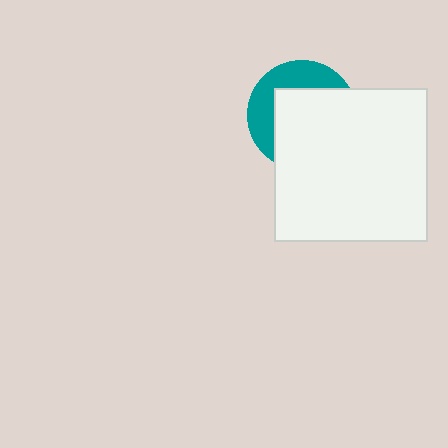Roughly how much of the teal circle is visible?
A small part of it is visible (roughly 36%).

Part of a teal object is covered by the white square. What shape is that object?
It is a circle.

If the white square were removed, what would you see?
You would see the complete teal circle.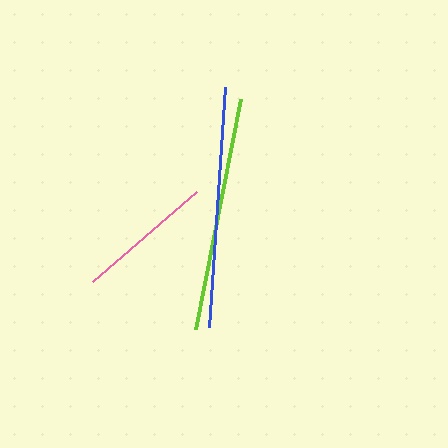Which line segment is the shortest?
The pink line is the shortest at approximately 137 pixels.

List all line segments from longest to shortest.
From longest to shortest: blue, lime, pink.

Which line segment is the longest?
The blue line is the longest at approximately 240 pixels.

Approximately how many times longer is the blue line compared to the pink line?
The blue line is approximately 1.8 times the length of the pink line.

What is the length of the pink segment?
The pink segment is approximately 137 pixels long.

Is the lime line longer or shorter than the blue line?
The blue line is longer than the lime line.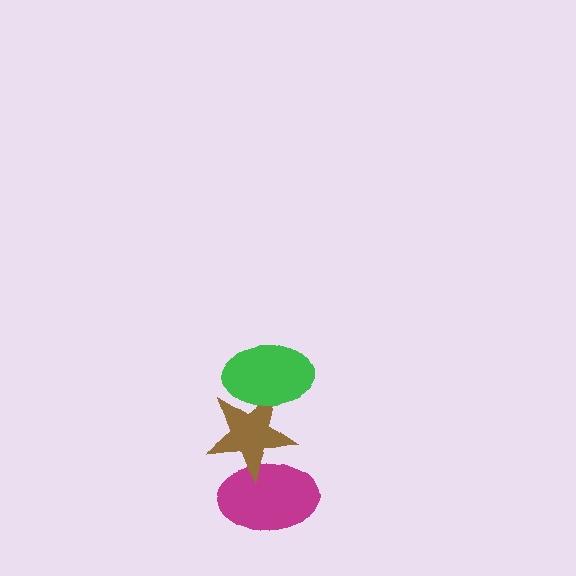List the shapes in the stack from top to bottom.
From top to bottom: the green ellipse, the brown star, the magenta ellipse.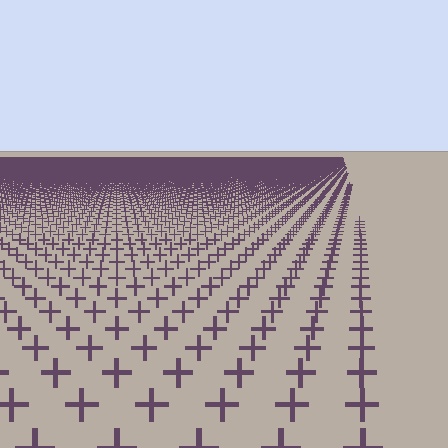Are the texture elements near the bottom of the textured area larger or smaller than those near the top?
Larger. Near the bottom, elements are closer to the viewer and appear at a bigger on-screen size.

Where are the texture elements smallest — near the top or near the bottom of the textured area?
Near the top.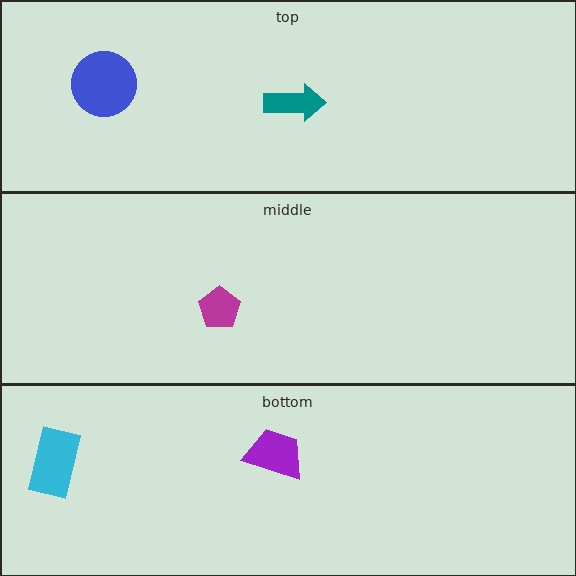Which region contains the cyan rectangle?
The bottom region.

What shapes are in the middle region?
The magenta pentagon.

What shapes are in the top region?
The teal arrow, the blue circle.